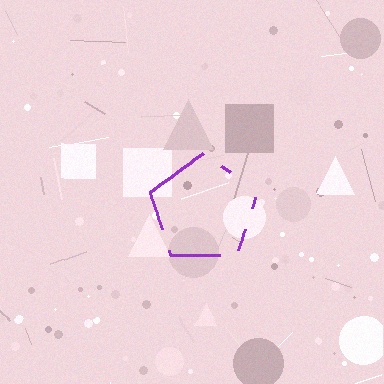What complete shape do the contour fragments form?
The contour fragments form a pentagon.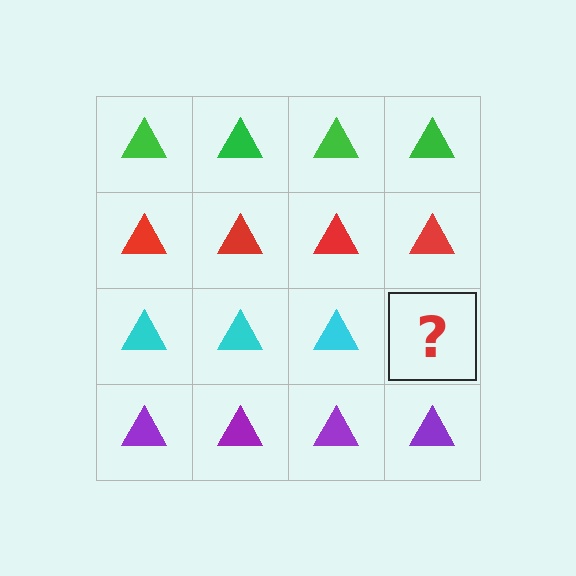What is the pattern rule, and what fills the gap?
The rule is that each row has a consistent color. The gap should be filled with a cyan triangle.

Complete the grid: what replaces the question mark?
The question mark should be replaced with a cyan triangle.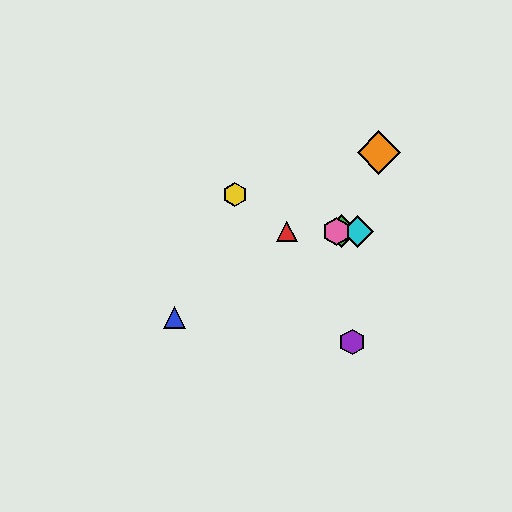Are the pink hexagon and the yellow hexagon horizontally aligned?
No, the pink hexagon is at y≈231 and the yellow hexagon is at y≈194.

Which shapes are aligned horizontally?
The red triangle, the green diamond, the cyan diamond, the pink hexagon are aligned horizontally.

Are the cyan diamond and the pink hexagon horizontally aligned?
Yes, both are at y≈231.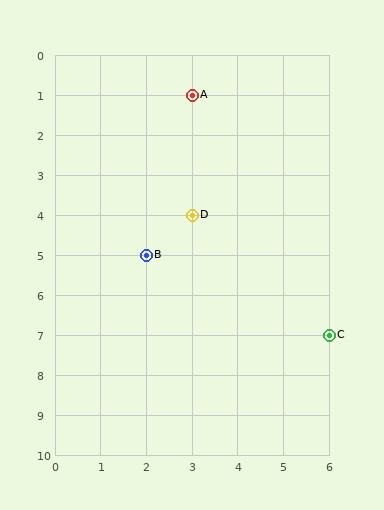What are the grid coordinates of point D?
Point D is at grid coordinates (3, 4).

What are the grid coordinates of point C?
Point C is at grid coordinates (6, 7).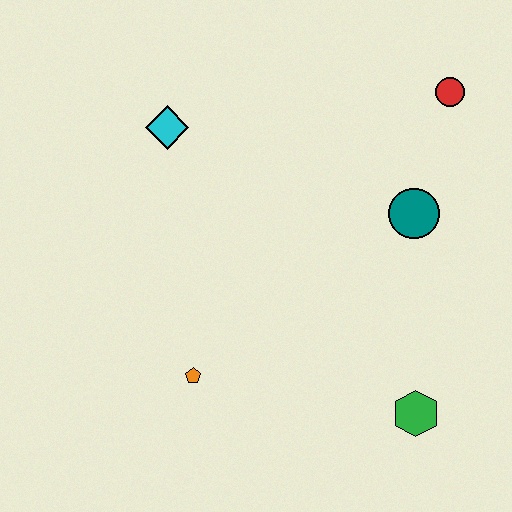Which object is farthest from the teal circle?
The orange pentagon is farthest from the teal circle.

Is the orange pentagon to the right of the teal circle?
No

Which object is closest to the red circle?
The teal circle is closest to the red circle.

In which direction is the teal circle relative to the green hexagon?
The teal circle is above the green hexagon.